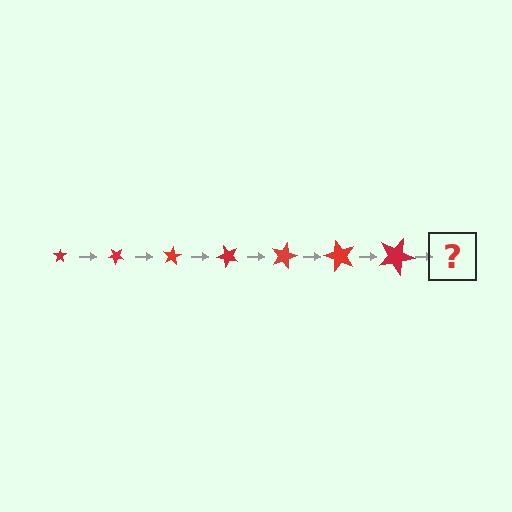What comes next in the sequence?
The next element should be a star, larger than the previous one and rotated 280 degrees from the start.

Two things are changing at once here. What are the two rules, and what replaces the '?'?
The two rules are that the star grows larger each step and it rotates 40 degrees each step. The '?' should be a star, larger than the previous one and rotated 280 degrees from the start.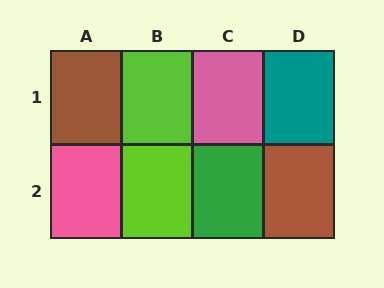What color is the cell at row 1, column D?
Teal.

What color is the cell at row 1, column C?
Pink.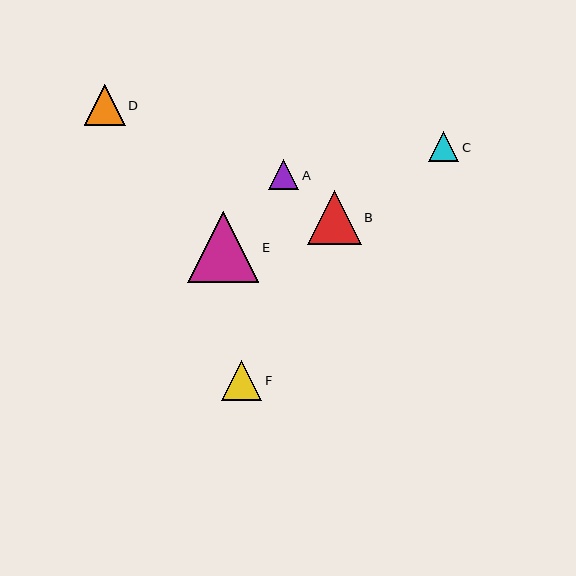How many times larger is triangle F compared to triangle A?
Triangle F is approximately 1.3 times the size of triangle A.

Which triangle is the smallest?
Triangle C is the smallest with a size of approximately 30 pixels.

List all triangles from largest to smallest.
From largest to smallest: E, B, D, F, A, C.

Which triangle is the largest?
Triangle E is the largest with a size of approximately 71 pixels.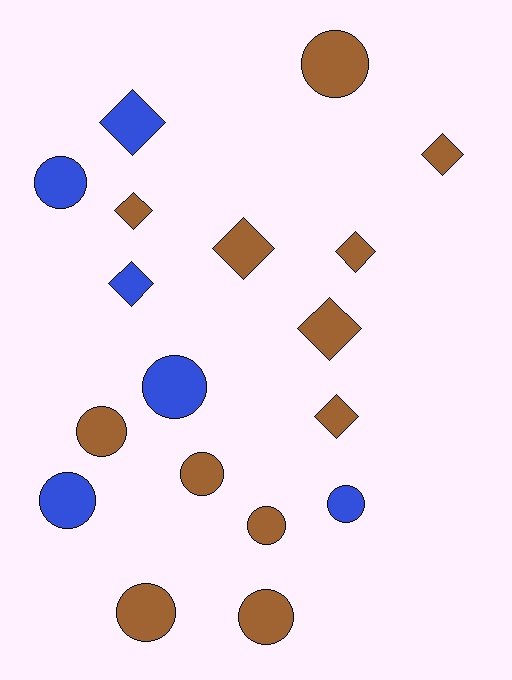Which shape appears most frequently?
Circle, with 10 objects.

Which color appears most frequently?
Brown, with 12 objects.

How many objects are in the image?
There are 18 objects.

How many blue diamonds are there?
There are 2 blue diamonds.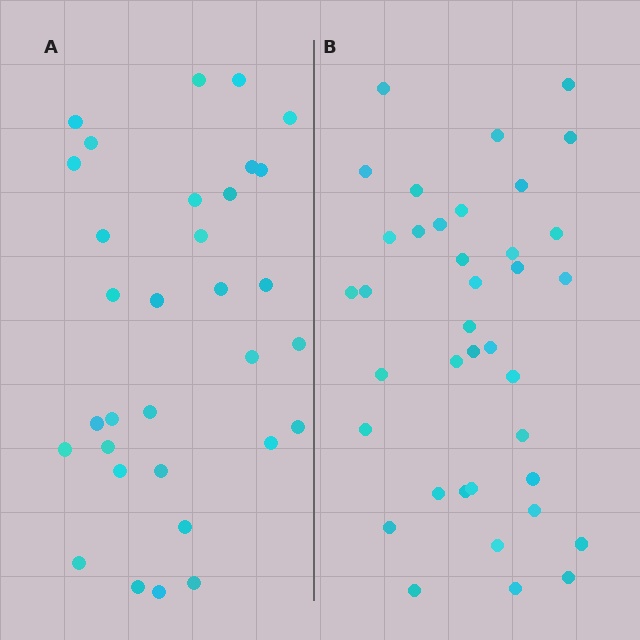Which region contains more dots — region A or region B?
Region B (the right region) has more dots.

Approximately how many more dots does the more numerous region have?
Region B has about 6 more dots than region A.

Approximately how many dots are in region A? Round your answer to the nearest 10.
About 30 dots. (The exact count is 32, which rounds to 30.)